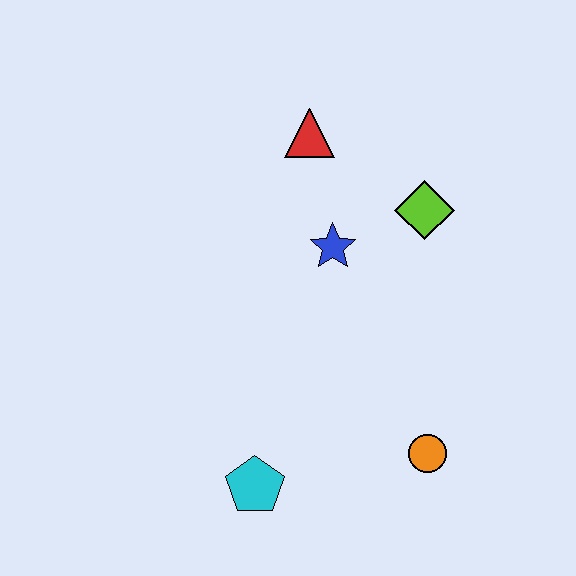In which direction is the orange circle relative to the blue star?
The orange circle is below the blue star.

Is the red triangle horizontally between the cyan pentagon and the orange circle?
Yes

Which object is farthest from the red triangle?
The cyan pentagon is farthest from the red triangle.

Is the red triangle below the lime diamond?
No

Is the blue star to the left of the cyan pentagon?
No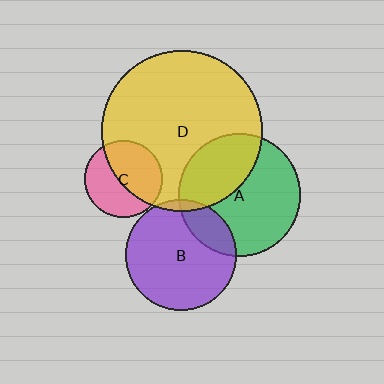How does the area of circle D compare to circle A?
Approximately 1.7 times.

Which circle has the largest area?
Circle D (yellow).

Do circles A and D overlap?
Yes.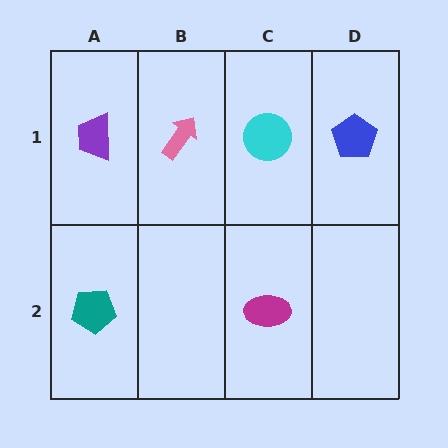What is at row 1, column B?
A pink arrow.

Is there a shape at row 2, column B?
No, that cell is empty.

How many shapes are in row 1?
4 shapes.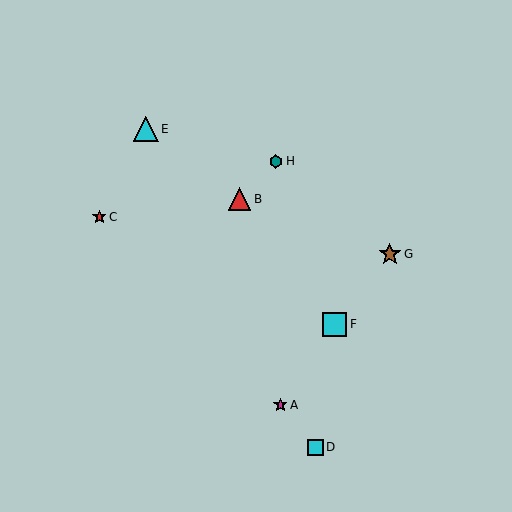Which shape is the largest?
The cyan triangle (labeled E) is the largest.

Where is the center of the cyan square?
The center of the cyan square is at (335, 324).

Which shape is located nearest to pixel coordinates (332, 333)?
The cyan square (labeled F) at (335, 324) is nearest to that location.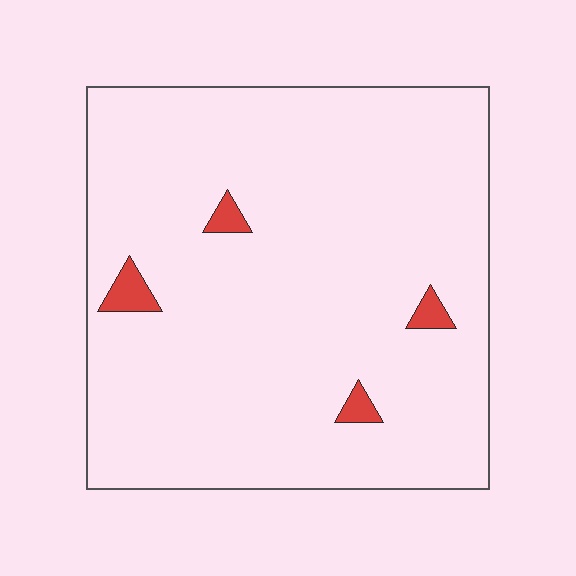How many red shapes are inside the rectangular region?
4.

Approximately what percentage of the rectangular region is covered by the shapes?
Approximately 5%.